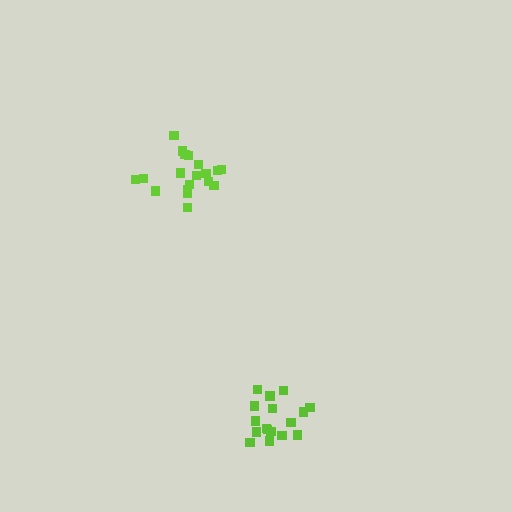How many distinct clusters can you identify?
There are 2 distinct clusters.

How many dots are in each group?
Group 1: 17 dots, Group 2: 19 dots (36 total).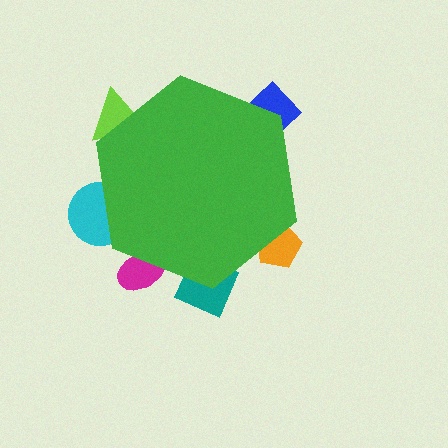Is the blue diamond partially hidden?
Yes, the blue diamond is partially hidden behind the green hexagon.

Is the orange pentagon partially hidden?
Yes, the orange pentagon is partially hidden behind the green hexagon.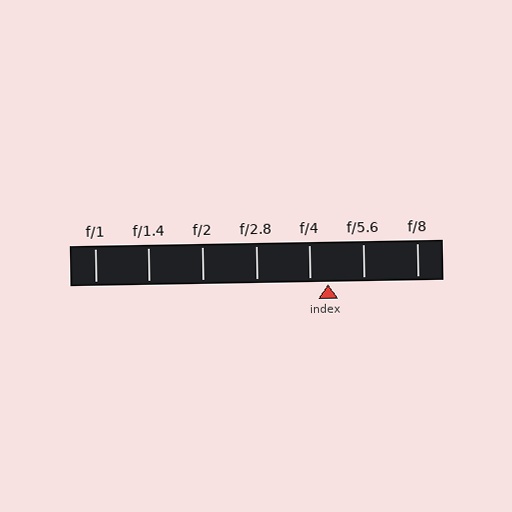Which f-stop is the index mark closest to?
The index mark is closest to f/4.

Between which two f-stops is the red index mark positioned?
The index mark is between f/4 and f/5.6.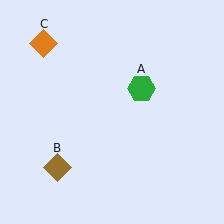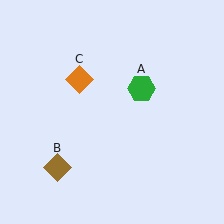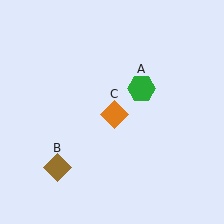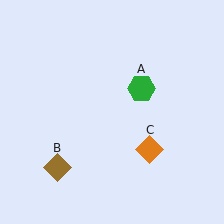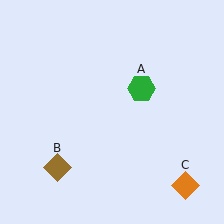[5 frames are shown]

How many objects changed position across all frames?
1 object changed position: orange diamond (object C).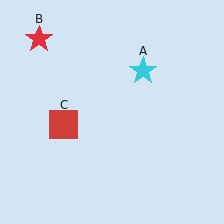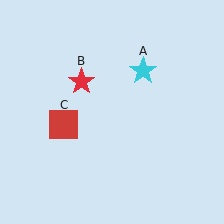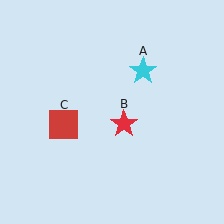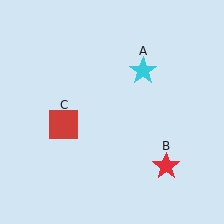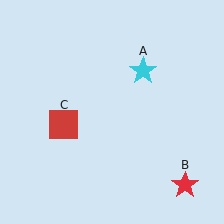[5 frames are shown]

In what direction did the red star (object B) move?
The red star (object B) moved down and to the right.